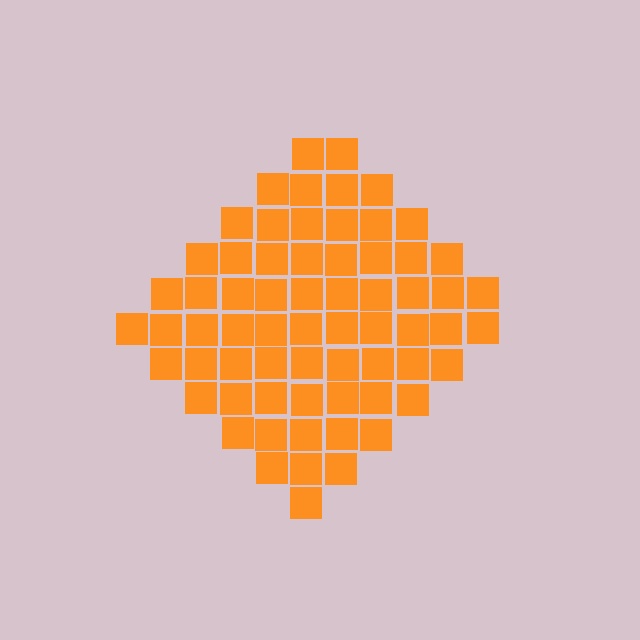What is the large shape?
The large shape is a diamond.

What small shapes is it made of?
It is made of small squares.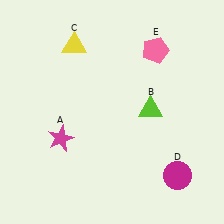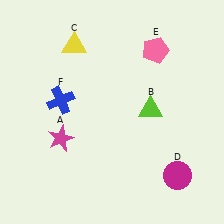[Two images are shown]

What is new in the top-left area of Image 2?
A blue cross (F) was added in the top-left area of Image 2.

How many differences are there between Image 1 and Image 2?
There is 1 difference between the two images.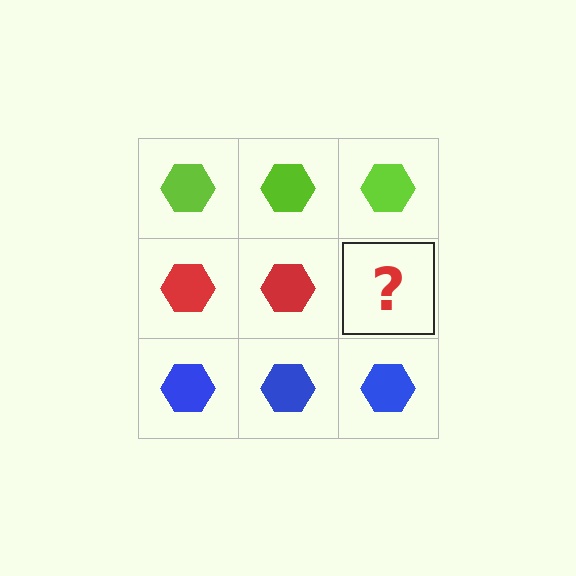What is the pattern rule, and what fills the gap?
The rule is that each row has a consistent color. The gap should be filled with a red hexagon.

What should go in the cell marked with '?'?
The missing cell should contain a red hexagon.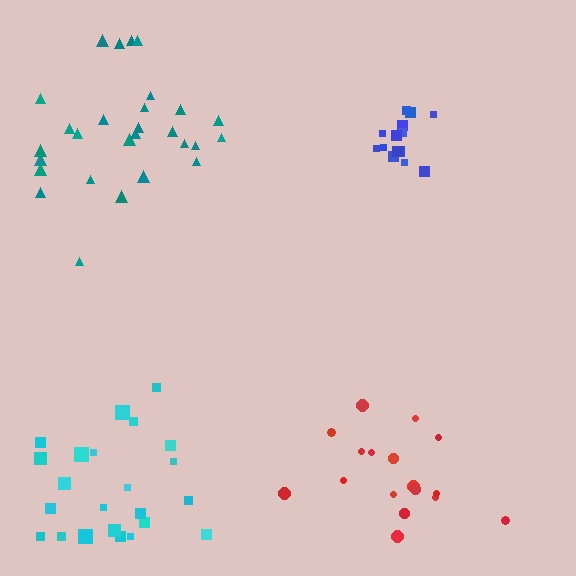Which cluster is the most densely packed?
Blue.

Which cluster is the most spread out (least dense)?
Teal.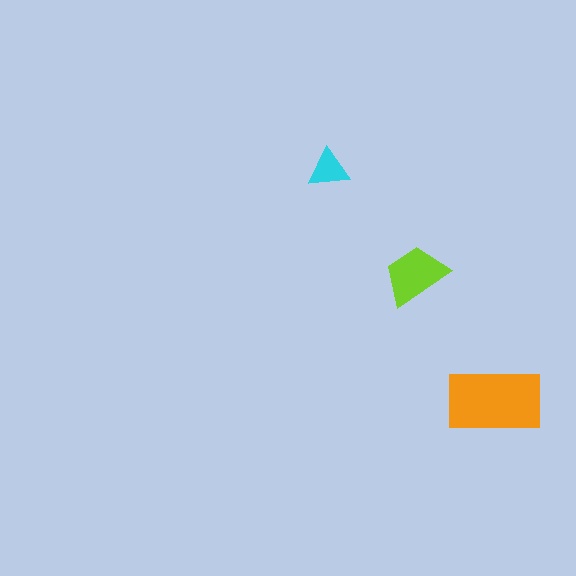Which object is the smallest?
The cyan triangle.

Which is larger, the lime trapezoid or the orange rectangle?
The orange rectangle.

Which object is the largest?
The orange rectangle.